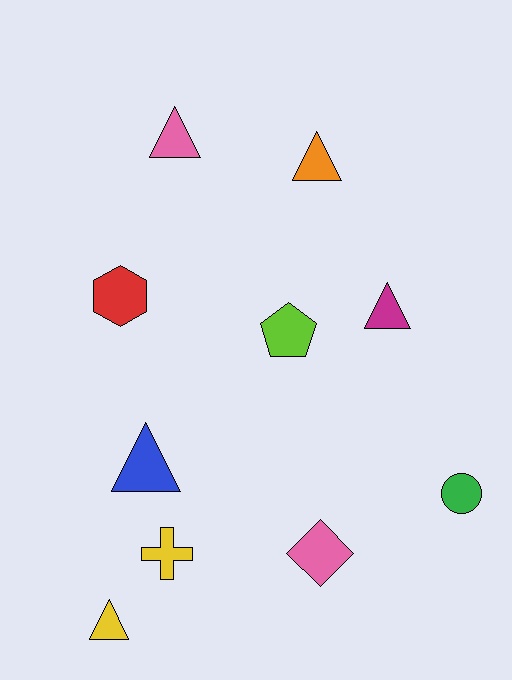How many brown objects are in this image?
There are no brown objects.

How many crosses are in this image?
There is 1 cross.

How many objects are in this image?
There are 10 objects.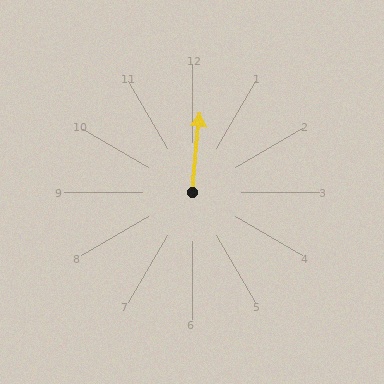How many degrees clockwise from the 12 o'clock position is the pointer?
Approximately 5 degrees.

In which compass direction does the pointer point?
North.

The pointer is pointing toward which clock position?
Roughly 12 o'clock.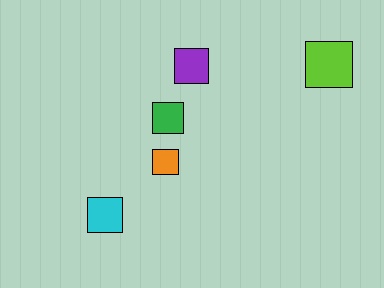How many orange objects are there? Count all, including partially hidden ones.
There is 1 orange object.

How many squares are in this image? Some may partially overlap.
There are 5 squares.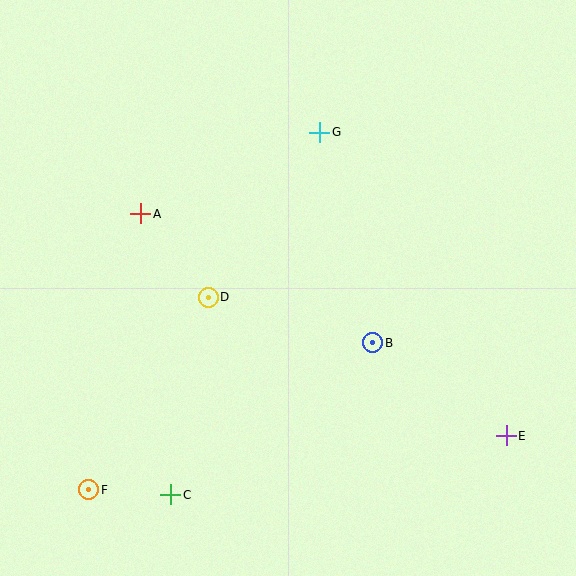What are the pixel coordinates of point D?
Point D is at (208, 297).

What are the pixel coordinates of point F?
Point F is at (89, 490).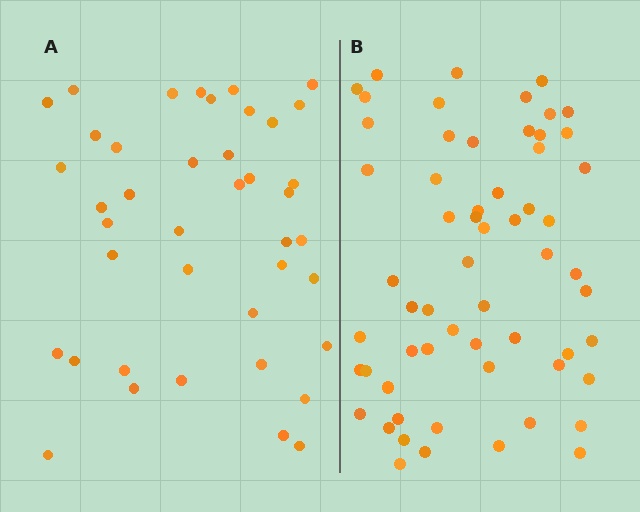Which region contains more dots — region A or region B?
Region B (the right region) has more dots.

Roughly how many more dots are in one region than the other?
Region B has approximately 20 more dots than region A.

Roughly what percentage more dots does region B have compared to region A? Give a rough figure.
About 45% more.